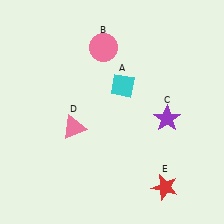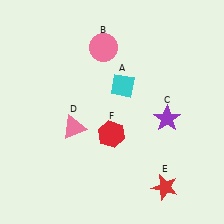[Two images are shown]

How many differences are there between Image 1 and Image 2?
There is 1 difference between the two images.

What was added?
A red hexagon (F) was added in Image 2.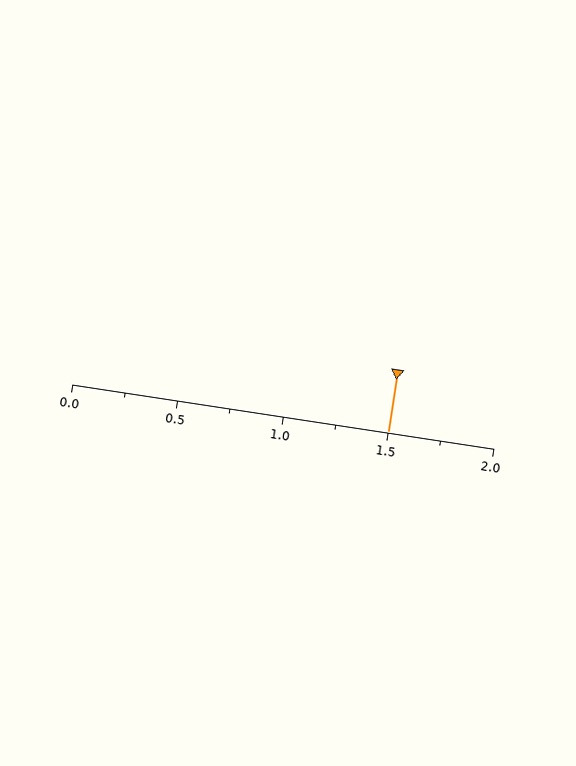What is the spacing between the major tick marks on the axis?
The major ticks are spaced 0.5 apart.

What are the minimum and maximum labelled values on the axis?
The axis runs from 0.0 to 2.0.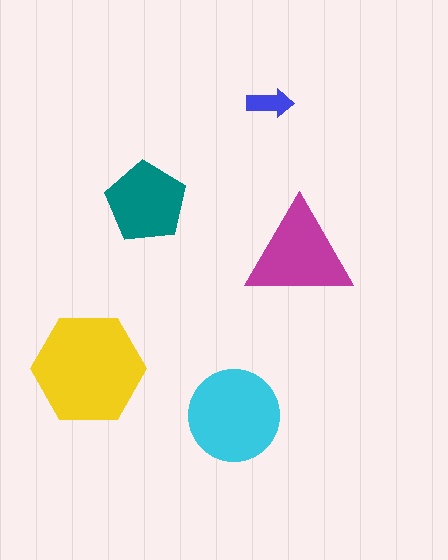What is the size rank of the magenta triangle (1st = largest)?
3rd.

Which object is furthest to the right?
The magenta triangle is rightmost.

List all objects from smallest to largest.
The blue arrow, the teal pentagon, the magenta triangle, the cyan circle, the yellow hexagon.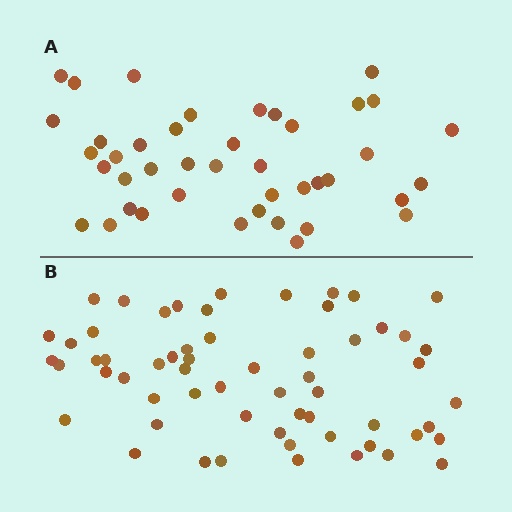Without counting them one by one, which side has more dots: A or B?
Region B (the bottom region) has more dots.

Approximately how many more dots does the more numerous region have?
Region B has approximately 20 more dots than region A.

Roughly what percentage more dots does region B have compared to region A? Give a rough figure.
About 45% more.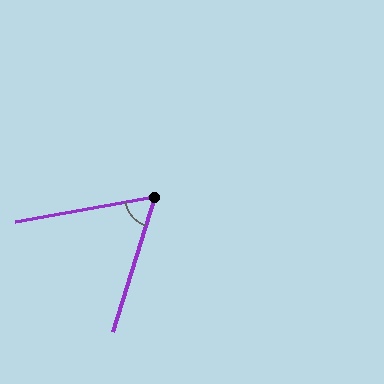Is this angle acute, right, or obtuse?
It is acute.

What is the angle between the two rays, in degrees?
Approximately 62 degrees.